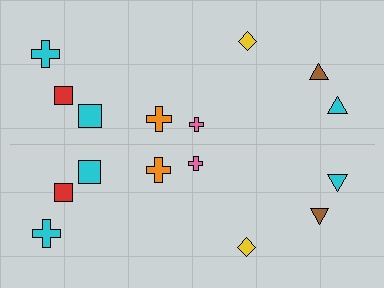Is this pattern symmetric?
Yes, this pattern has bilateral (reflection) symmetry.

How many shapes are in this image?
There are 16 shapes in this image.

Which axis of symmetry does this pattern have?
The pattern has a horizontal axis of symmetry running through the center of the image.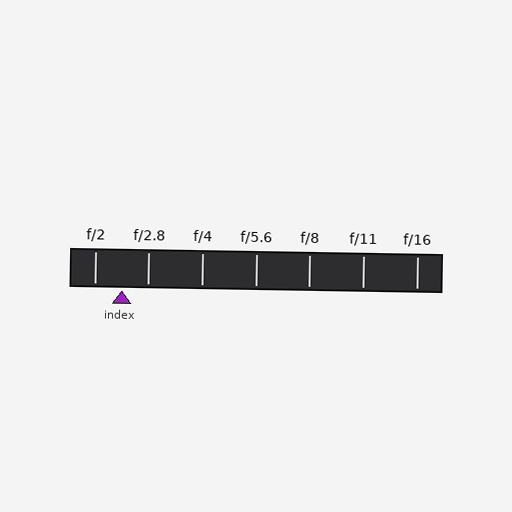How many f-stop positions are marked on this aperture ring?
There are 7 f-stop positions marked.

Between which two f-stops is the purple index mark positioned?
The index mark is between f/2 and f/2.8.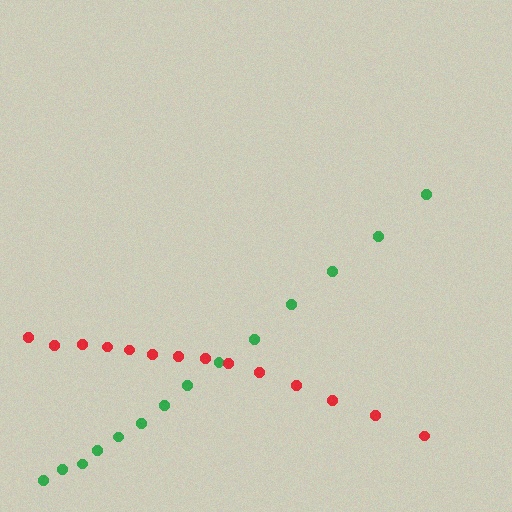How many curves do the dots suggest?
There are 2 distinct paths.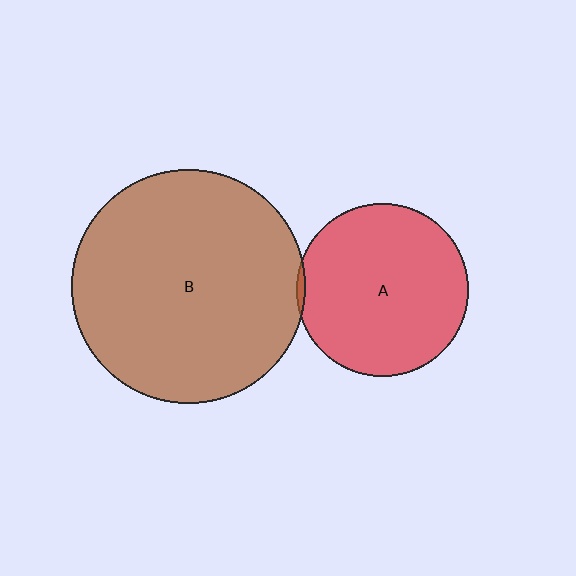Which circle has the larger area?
Circle B (brown).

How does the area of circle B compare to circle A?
Approximately 1.8 times.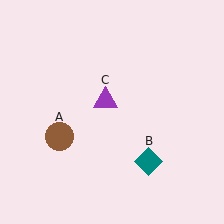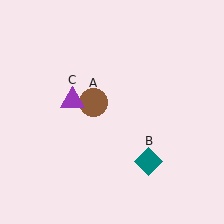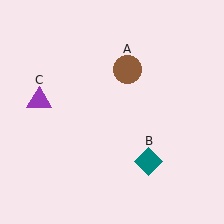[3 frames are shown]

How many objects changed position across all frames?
2 objects changed position: brown circle (object A), purple triangle (object C).